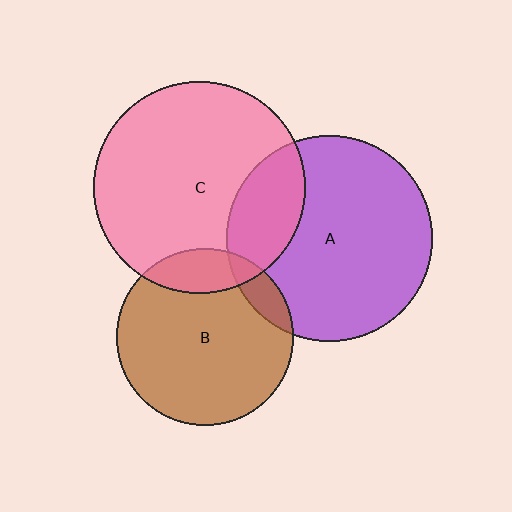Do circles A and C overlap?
Yes.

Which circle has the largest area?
Circle C (pink).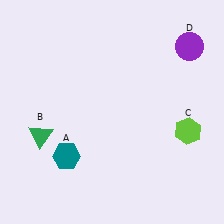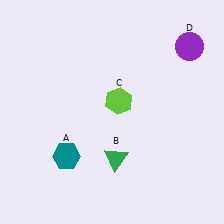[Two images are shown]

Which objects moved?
The objects that moved are: the green triangle (B), the lime hexagon (C).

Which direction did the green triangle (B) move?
The green triangle (B) moved right.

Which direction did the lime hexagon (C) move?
The lime hexagon (C) moved left.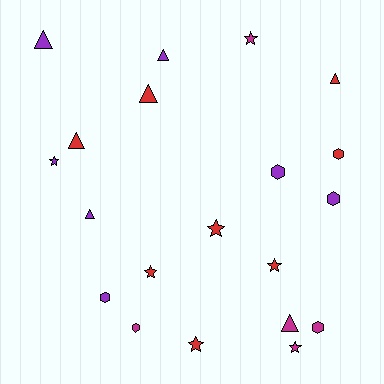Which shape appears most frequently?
Star, with 7 objects.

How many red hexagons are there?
There is 1 red hexagon.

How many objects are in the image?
There are 20 objects.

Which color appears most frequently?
Red, with 8 objects.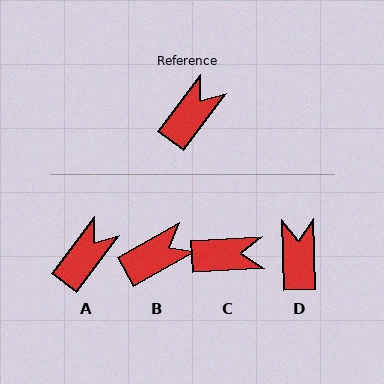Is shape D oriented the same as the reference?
No, it is off by about 39 degrees.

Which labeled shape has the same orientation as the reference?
A.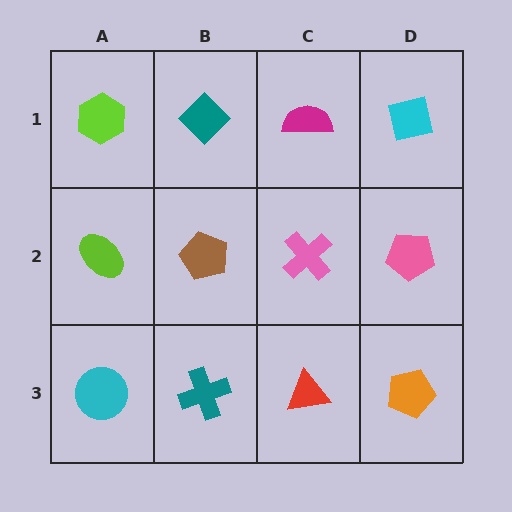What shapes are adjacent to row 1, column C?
A pink cross (row 2, column C), a teal diamond (row 1, column B), a cyan square (row 1, column D).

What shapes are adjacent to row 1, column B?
A brown pentagon (row 2, column B), a lime hexagon (row 1, column A), a magenta semicircle (row 1, column C).